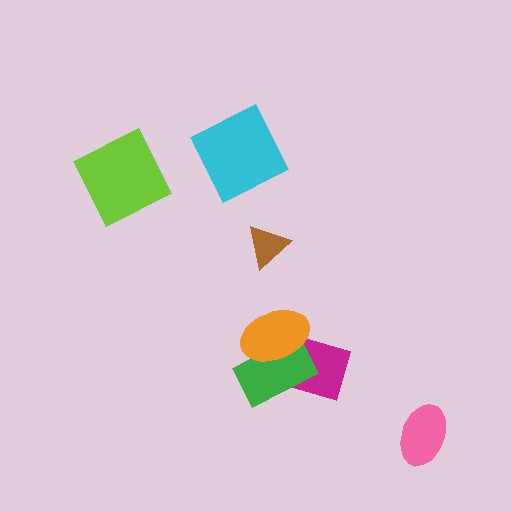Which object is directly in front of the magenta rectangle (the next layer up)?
The green rectangle is directly in front of the magenta rectangle.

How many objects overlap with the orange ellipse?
2 objects overlap with the orange ellipse.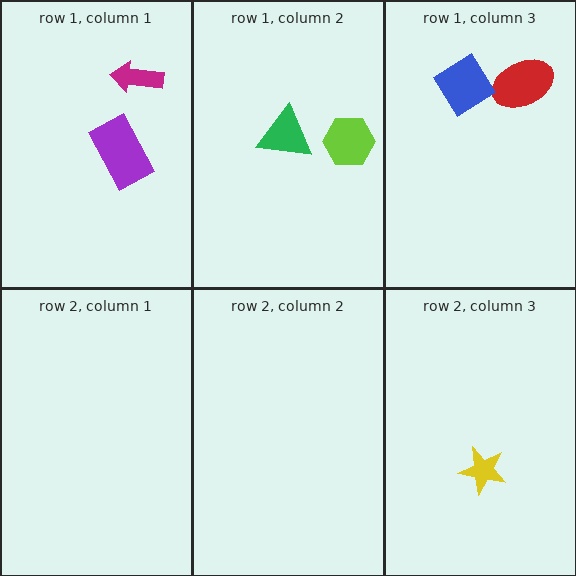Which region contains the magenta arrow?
The row 1, column 1 region.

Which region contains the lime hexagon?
The row 1, column 2 region.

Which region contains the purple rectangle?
The row 1, column 1 region.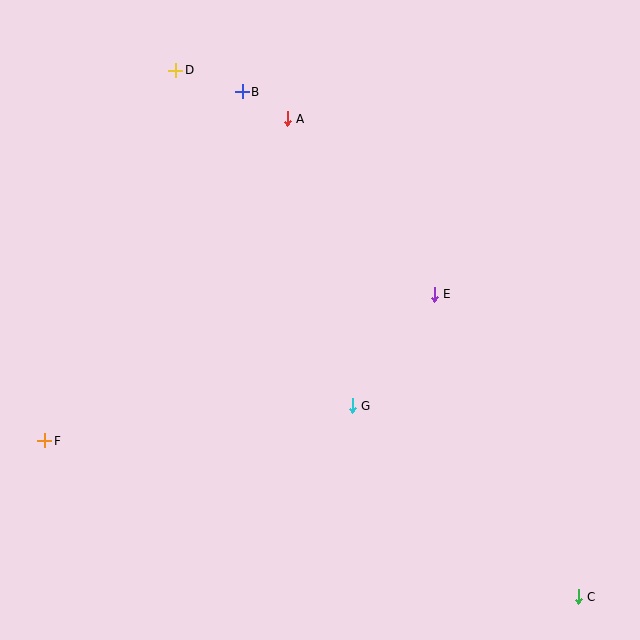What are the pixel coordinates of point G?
Point G is at (352, 406).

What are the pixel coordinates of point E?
Point E is at (434, 295).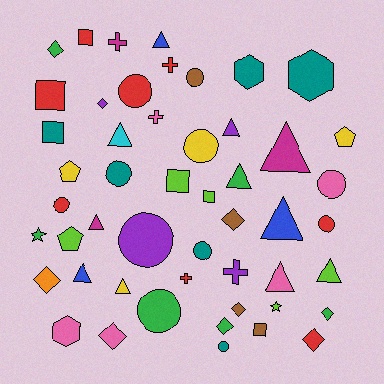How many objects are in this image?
There are 50 objects.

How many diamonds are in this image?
There are 9 diamonds.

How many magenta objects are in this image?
There are 3 magenta objects.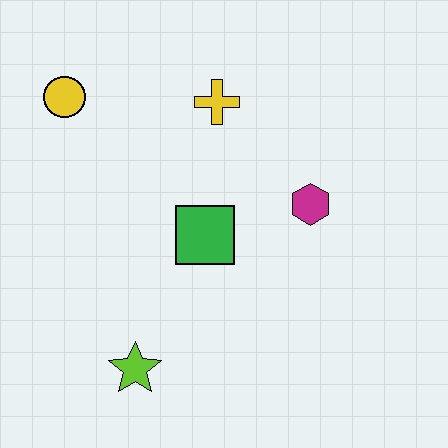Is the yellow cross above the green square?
Yes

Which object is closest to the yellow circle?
The yellow cross is closest to the yellow circle.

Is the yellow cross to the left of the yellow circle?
No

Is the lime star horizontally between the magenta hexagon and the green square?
No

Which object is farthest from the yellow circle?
The lime star is farthest from the yellow circle.